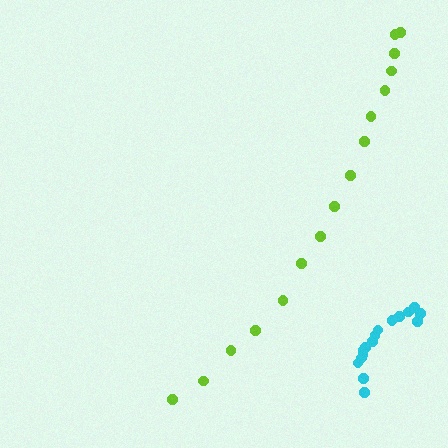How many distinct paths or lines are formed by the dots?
There are 2 distinct paths.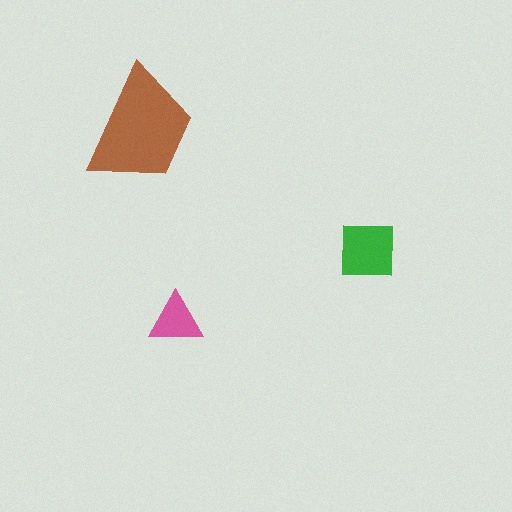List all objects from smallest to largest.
The pink triangle, the green square, the brown trapezoid.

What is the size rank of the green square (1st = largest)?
2nd.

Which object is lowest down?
The pink triangle is bottommost.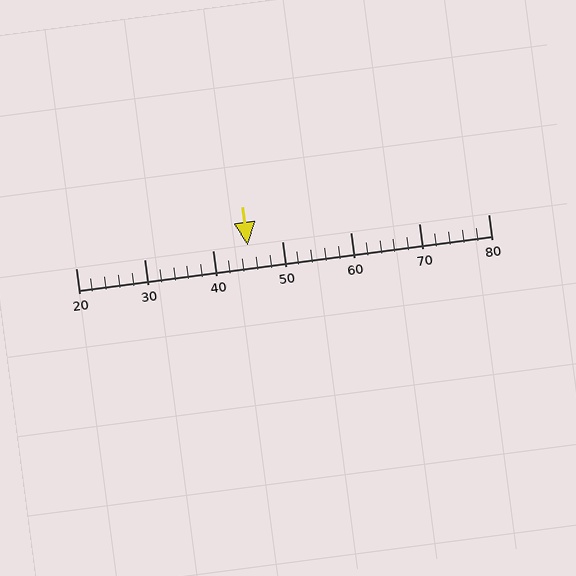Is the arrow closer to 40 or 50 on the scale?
The arrow is closer to 50.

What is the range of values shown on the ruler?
The ruler shows values from 20 to 80.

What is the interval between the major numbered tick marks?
The major tick marks are spaced 10 units apart.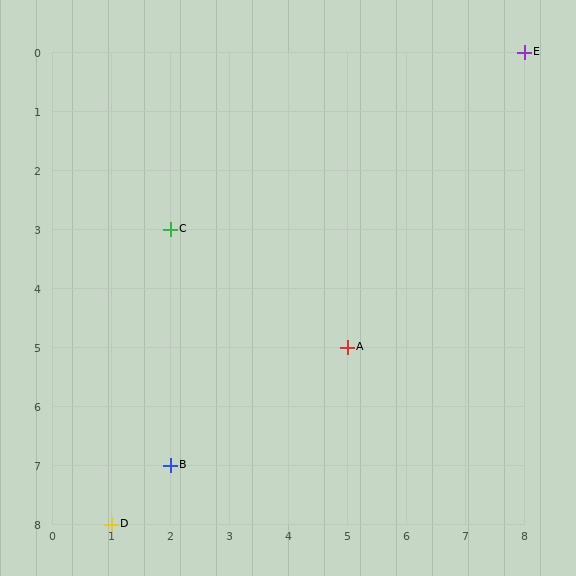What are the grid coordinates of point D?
Point D is at grid coordinates (1, 8).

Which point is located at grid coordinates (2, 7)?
Point B is at (2, 7).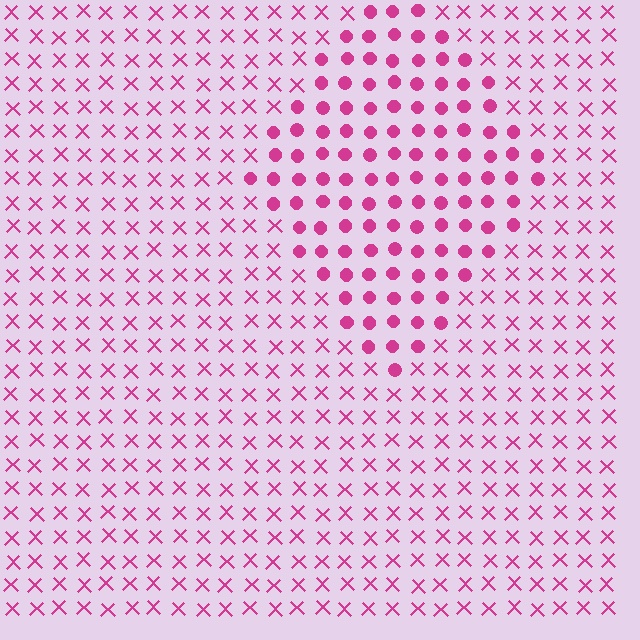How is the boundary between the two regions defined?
The boundary is defined by a change in element shape: circles inside vs. X marks outside. All elements share the same color and spacing.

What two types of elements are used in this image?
The image uses circles inside the diamond region and X marks outside it.